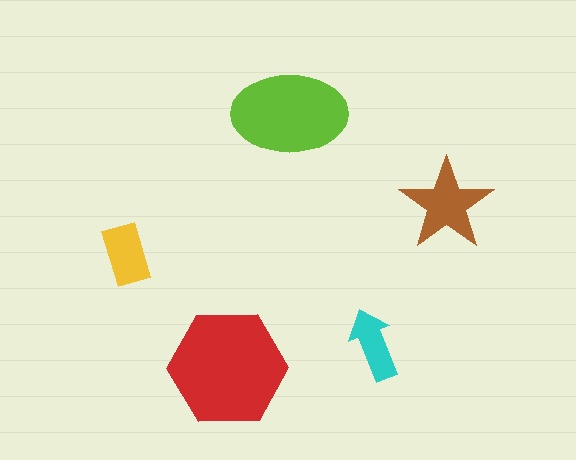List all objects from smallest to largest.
The cyan arrow, the yellow rectangle, the brown star, the lime ellipse, the red hexagon.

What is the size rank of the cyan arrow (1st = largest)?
5th.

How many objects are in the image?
There are 5 objects in the image.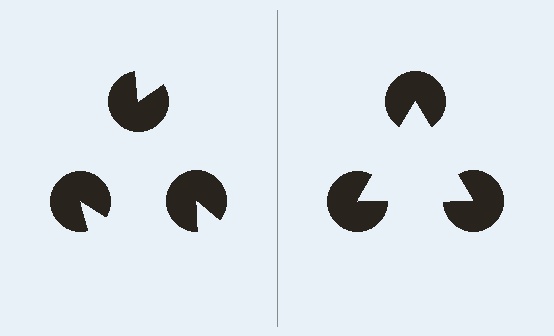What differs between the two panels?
The pac-man discs are positioned identically on both sides; only the wedge orientations differ. On the right they align to a triangle; on the left they are misaligned.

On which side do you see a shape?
An illusory triangle appears on the right side. On the left side the wedge cuts are rotated, so no coherent shape forms.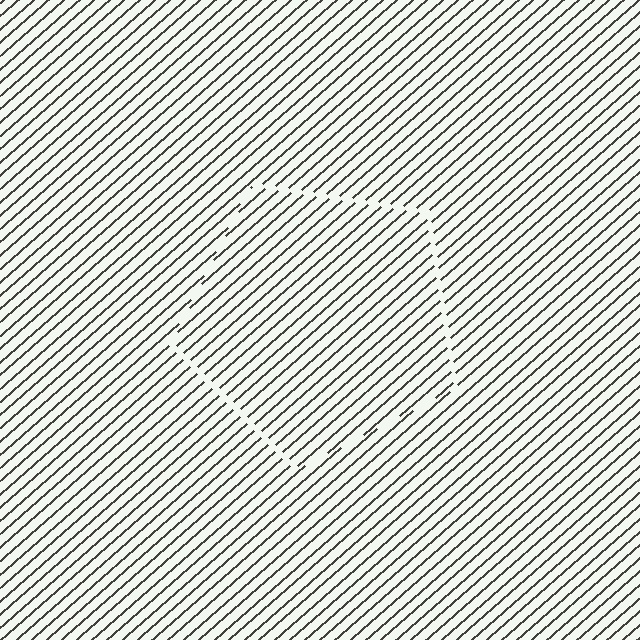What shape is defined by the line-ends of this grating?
An illusory pentagon. The interior of the shape contains the same grating, shifted by half a period — the contour is defined by the phase discontinuity where line-ends from the inner and outer gratings abut.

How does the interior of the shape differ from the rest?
The interior of the shape contains the same grating, shifted by half a period — the contour is defined by the phase discontinuity where line-ends from the inner and outer gratings abut.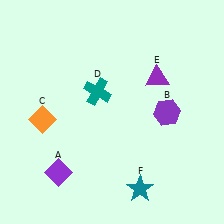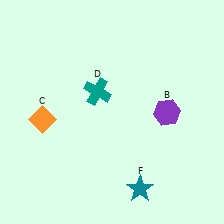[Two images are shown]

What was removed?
The purple triangle (E), the purple diamond (A) were removed in Image 2.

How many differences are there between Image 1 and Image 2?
There are 2 differences between the two images.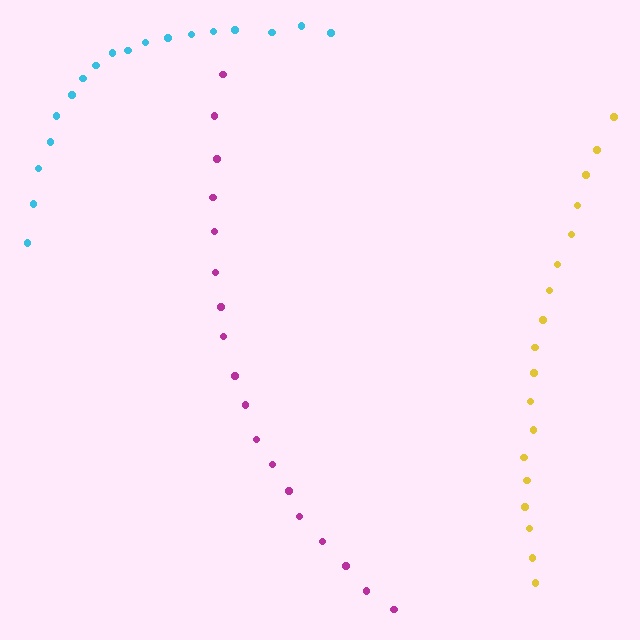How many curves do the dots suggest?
There are 3 distinct paths.